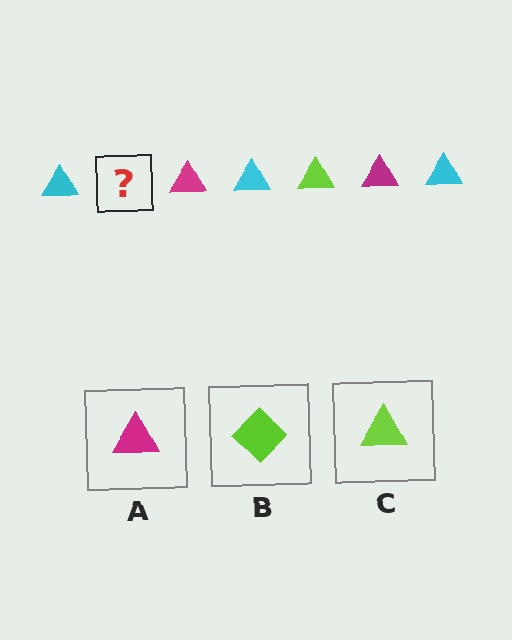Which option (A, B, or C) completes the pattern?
C.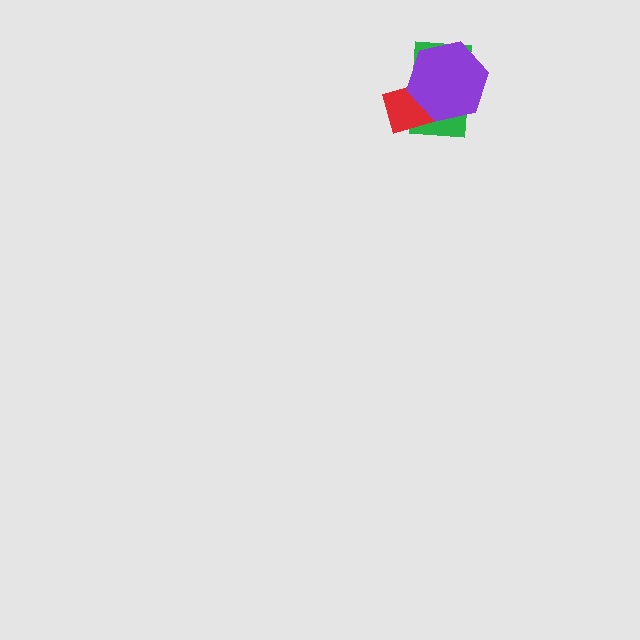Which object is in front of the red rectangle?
The purple hexagon is in front of the red rectangle.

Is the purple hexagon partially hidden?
No, no other shape covers it.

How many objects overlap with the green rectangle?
2 objects overlap with the green rectangle.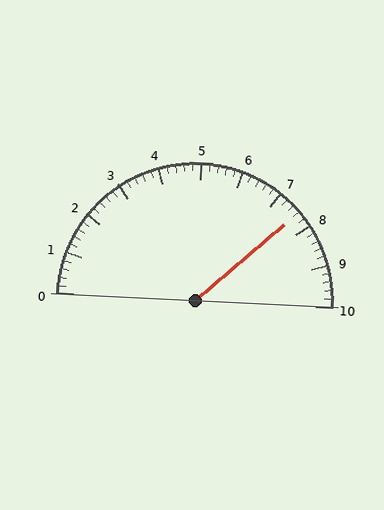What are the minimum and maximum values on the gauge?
The gauge ranges from 0 to 10.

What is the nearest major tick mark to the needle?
The nearest major tick mark is 8.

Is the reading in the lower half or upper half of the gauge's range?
The reading is in the upper half of the range (0 to 10).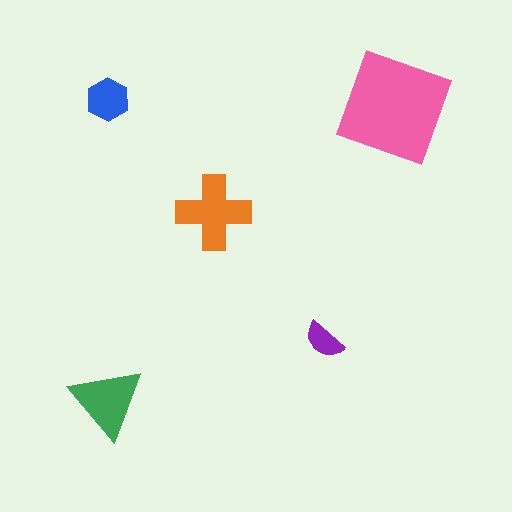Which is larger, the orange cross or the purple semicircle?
The orange cross.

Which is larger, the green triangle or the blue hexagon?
The green triangle.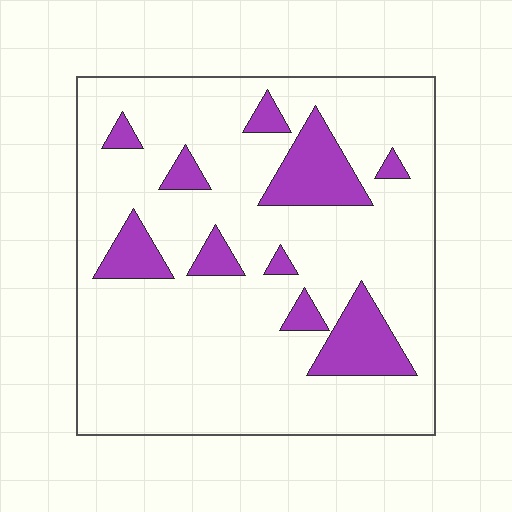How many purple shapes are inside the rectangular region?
10.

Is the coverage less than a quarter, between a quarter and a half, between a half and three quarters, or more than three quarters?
Less than a quarter.